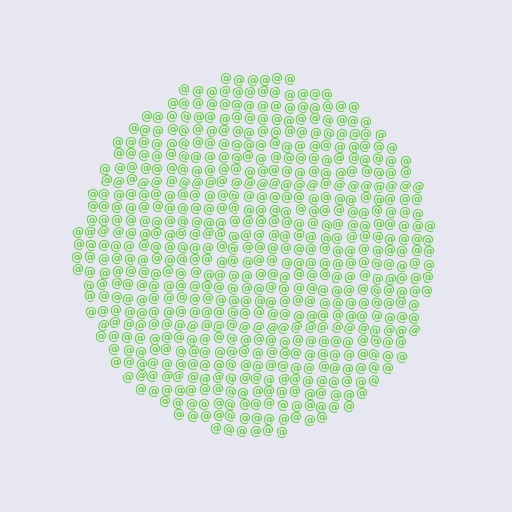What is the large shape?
The large shape is a circle.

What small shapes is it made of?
It is made of small at signs.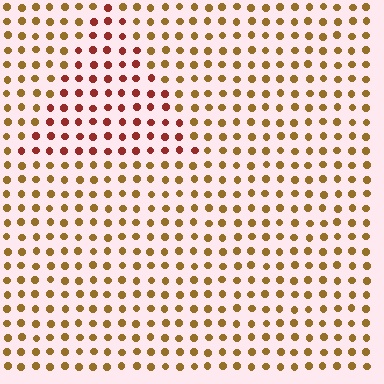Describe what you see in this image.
The image is filled with small brown elements in a uniform arrangement. A triangle-shaped region is visible where the elements are tinted to a slightly different hue, forming a subtle color boundary.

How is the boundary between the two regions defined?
The boundary is defined purely by a slight shift in hue (about 38 degrees). Spacing, size, and orientation are identical on both sides.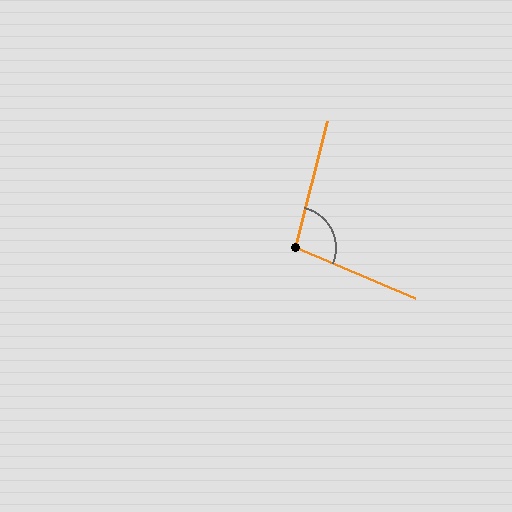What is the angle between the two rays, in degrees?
Approximately 99 degrees.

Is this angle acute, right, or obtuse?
It is obtuse.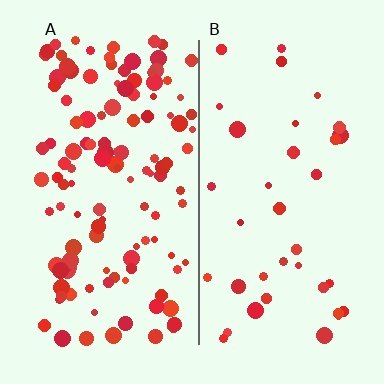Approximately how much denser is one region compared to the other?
Approximately 3.4× — region A over region B.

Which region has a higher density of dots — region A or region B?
A (the left).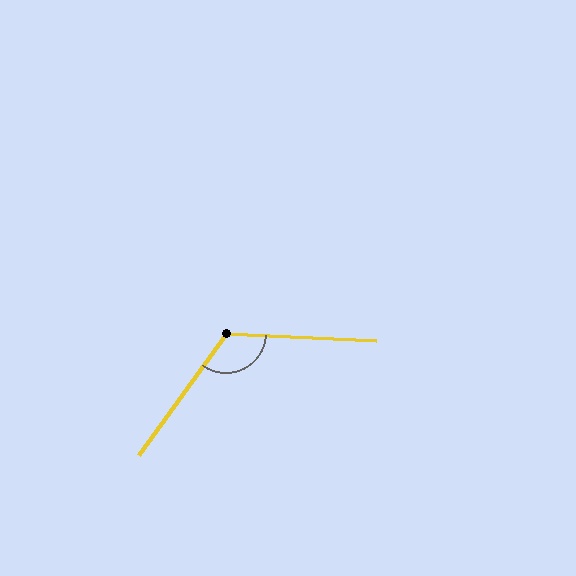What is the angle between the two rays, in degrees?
Approximately 123 degrees.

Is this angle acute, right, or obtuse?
It is obtuse.